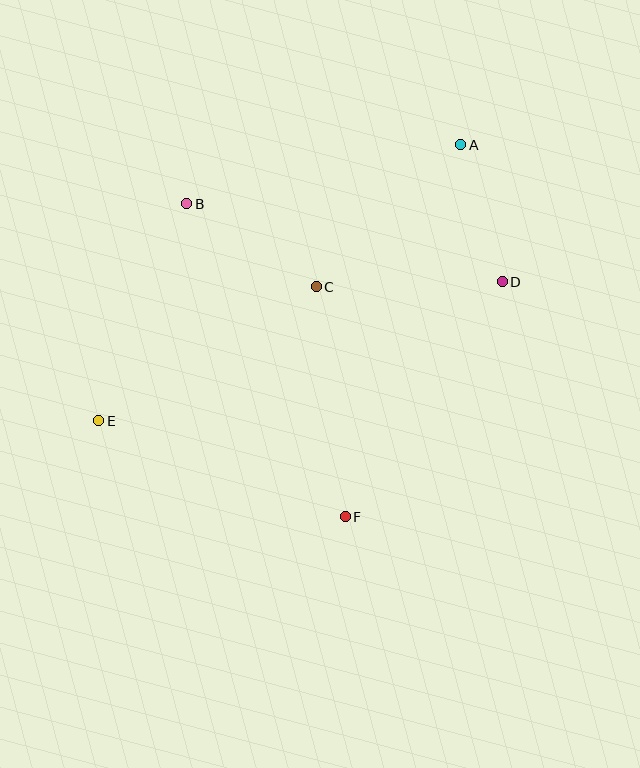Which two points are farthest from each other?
Points A and E are farthest from each other.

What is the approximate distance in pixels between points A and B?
The distance between A and B is approximately 280 pixels.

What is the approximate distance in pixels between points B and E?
The distance between B and E is approximately 235 pixels.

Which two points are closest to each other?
Points A and D are closest to each other.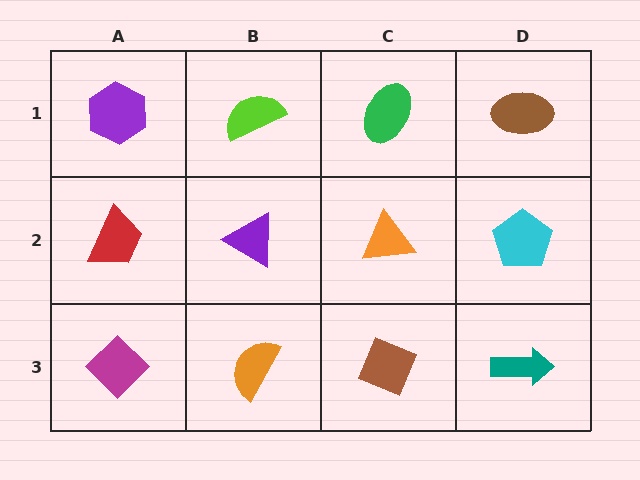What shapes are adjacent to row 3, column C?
An orange triangle (row 2, column C), an orange semicircle (row 3, column B), a teal arrow (row 3, column D).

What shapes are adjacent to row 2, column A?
A purple hexagon (row 1, column A), a magenta diamond (row 3, column A), a purple triangle (row 2, column B).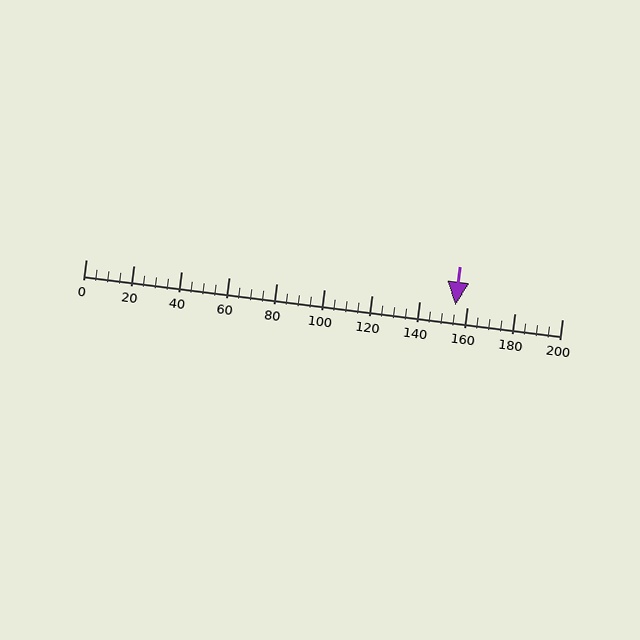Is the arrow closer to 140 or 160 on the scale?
The arrow is closer to 160.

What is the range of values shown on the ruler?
The ruler shows values from 0 to 200.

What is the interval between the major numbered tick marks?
The major tick marks are spaced 20 units apart.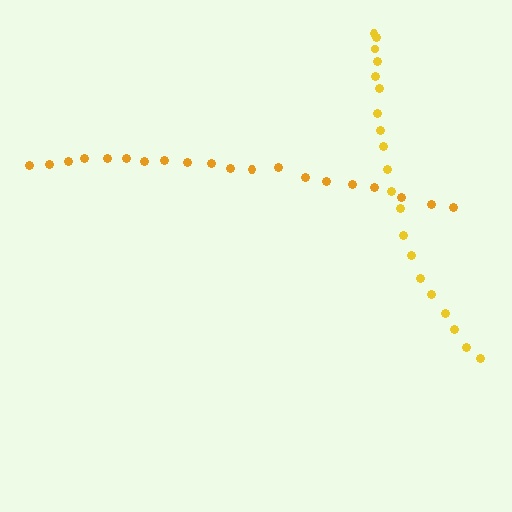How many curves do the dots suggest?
There are 2 distinct paths.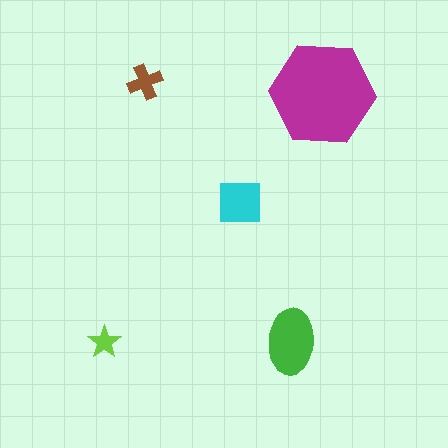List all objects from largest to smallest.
The magenta hexagon, the green ellipse, the cyan square, the brown cross, the lime star.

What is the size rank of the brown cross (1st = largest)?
4th.